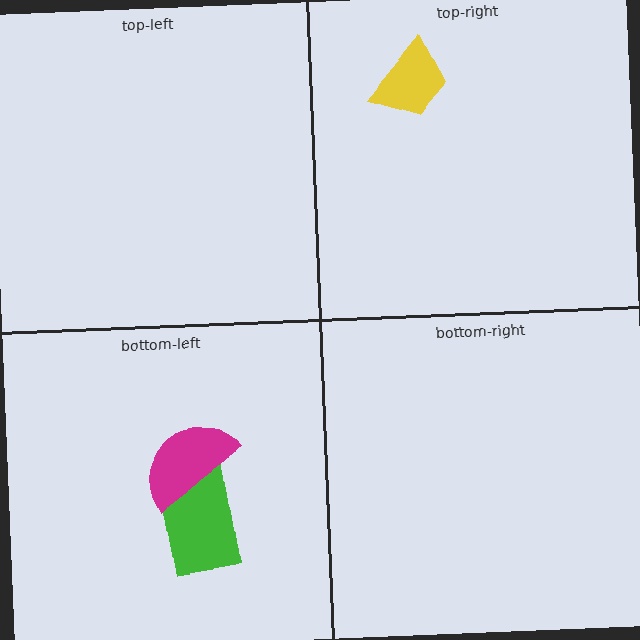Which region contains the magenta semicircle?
The bottom-left region.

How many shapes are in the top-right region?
1.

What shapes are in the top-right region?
The yellow trapezoid.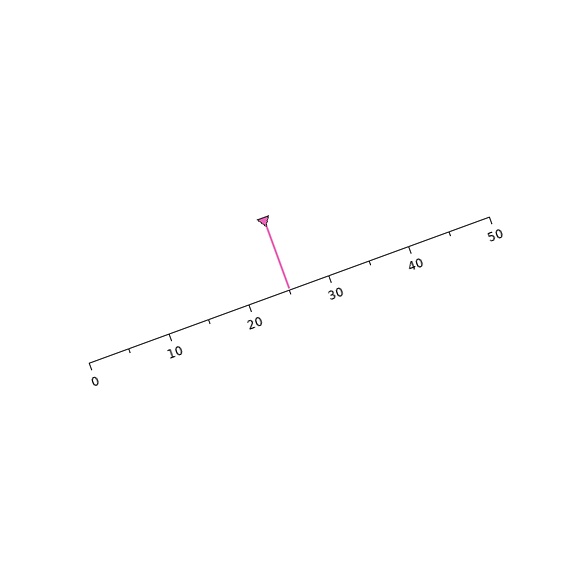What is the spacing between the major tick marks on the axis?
The major ticks are spaced 10 apart.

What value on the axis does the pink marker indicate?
The marker indicates approximately 25.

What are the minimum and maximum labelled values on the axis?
The axis runs from 0 to 50.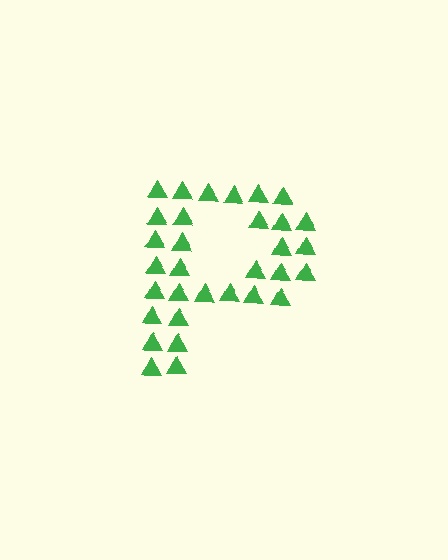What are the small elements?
The small elements are triangles.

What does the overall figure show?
The overall figure shows the letter P.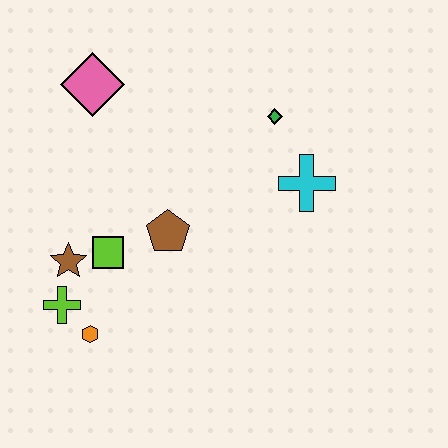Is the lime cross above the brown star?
No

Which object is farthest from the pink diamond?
The orange hexagon is farthest from the pink diamond.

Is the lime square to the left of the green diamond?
Yes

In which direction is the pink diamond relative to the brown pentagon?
The pink diamond is above the brown pentagon.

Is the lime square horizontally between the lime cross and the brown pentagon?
Yes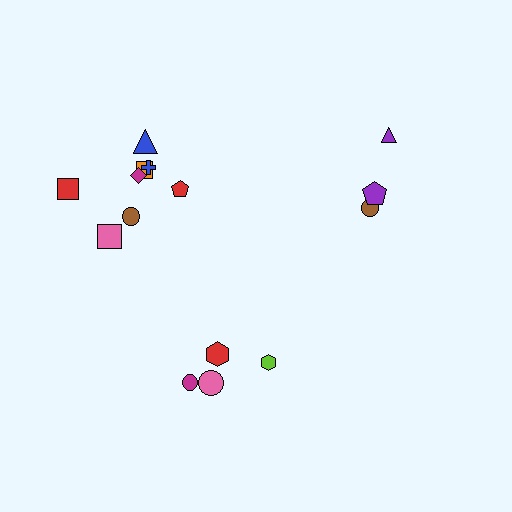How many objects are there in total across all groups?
There are 15 objects.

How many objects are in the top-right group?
There are 3 objects.